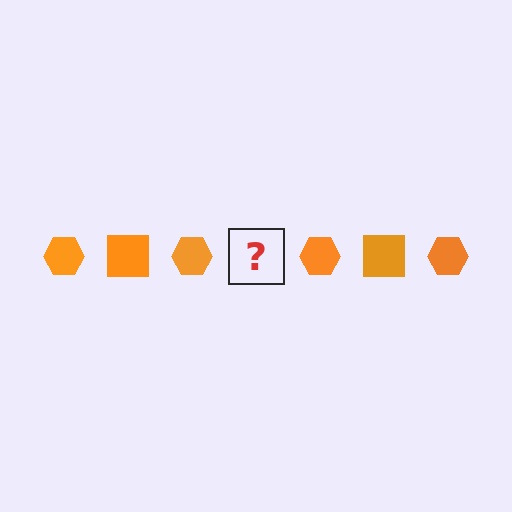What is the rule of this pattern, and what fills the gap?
The rule is that the pattern cycles through hexagon, square shapes in orange. The gap should be filled with an orange square.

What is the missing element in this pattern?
The missing element is an orange square.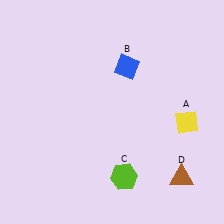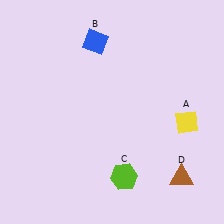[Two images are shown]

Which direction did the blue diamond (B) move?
The blue diamond (B) moved left.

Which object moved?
The blue diamond (B) moved left.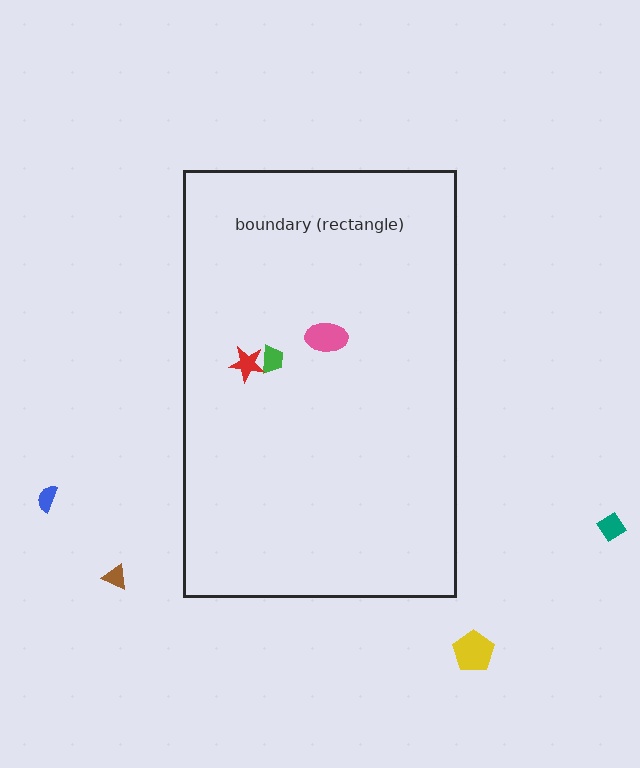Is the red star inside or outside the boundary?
Inside.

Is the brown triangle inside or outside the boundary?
Outside.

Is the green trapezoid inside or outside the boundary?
Inside.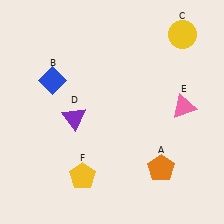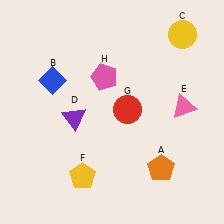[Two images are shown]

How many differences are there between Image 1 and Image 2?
There are 2 differences between the two images.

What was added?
A red circle (G), a pink pentagon (H) were added in Image 2.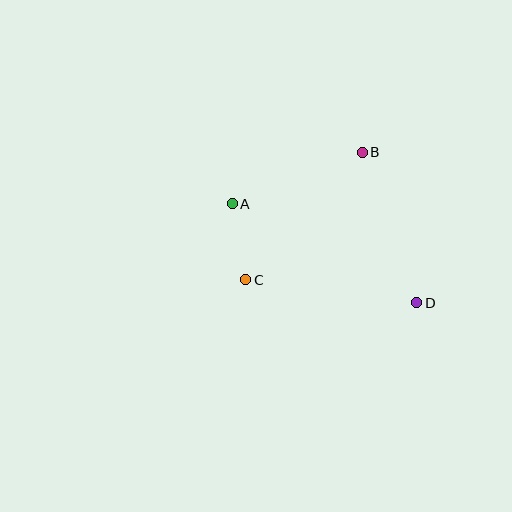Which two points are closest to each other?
Points A and C are closest to each other.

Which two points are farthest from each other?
Points A and D are farthest from each other.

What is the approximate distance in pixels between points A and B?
The distance between A and B is approximately 140 pixels.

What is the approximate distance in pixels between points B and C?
The distance between B and C is approximately 173 pixels.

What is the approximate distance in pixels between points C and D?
The distance between C and D is approximately 172 pixels.